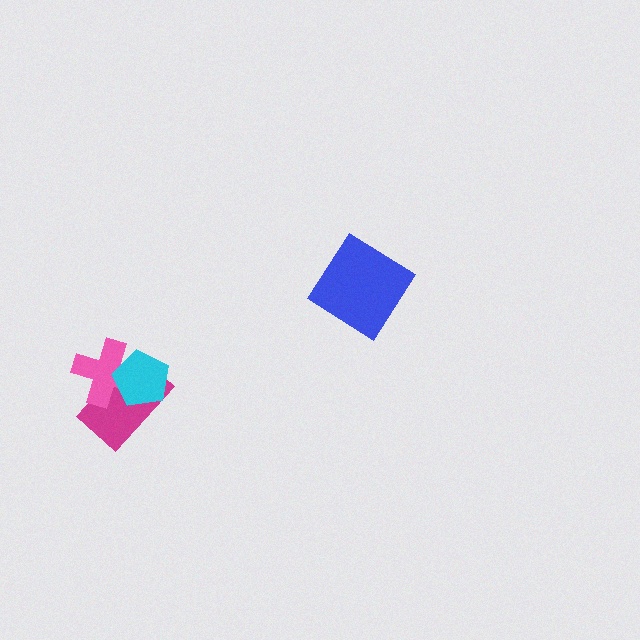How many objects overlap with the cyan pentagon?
2 objects overlap with the cyan pentagon.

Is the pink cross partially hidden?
Yes, it is partially covered by another shape.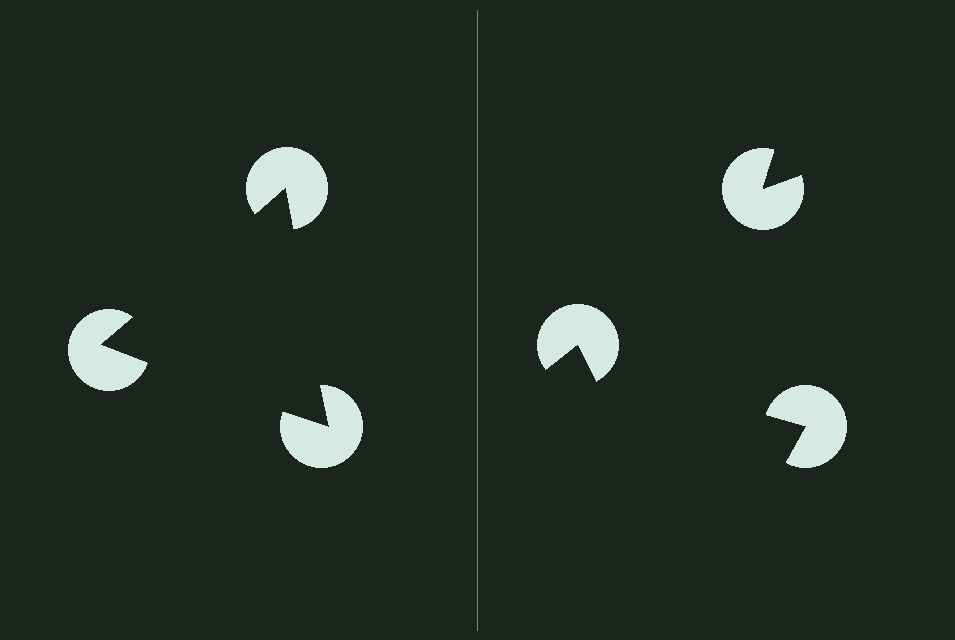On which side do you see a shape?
An illusory triangle appears on the left side. On the right side the wedge cuts are rotated, so no coherent shape forms.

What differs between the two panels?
The pac-man discs are positioned identically on both sides; only the wedge orientations differ. On the left they align to a triangle; on the right they are misaligned.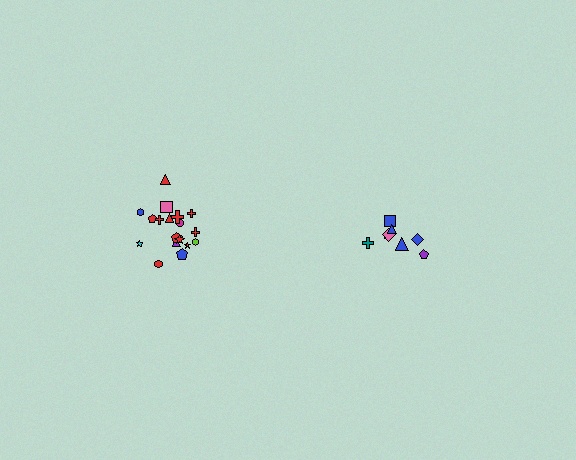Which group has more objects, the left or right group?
The left group.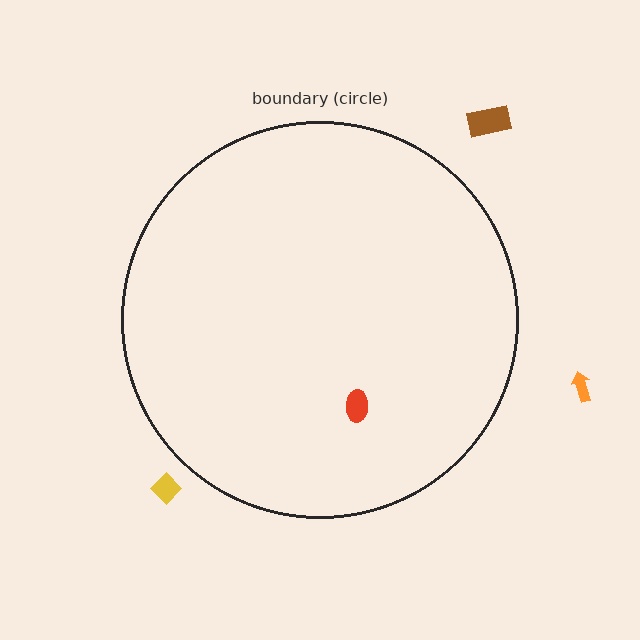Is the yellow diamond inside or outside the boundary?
Outside.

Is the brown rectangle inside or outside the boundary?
Outside.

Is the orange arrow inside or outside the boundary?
Outside.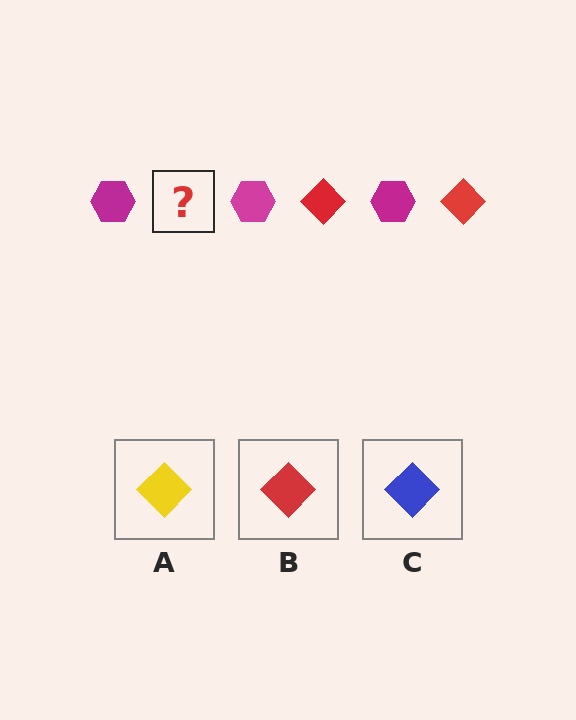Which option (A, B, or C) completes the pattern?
B.